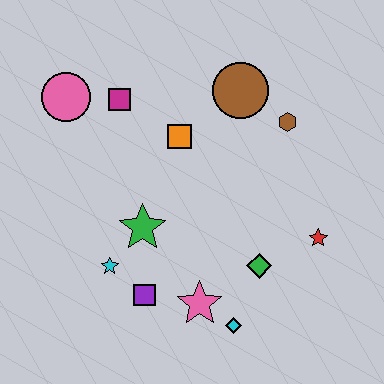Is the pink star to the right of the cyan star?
Yes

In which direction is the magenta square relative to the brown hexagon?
The magenta square is to the left of the brown hexagon.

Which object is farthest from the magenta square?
The cyan diamond is farthest from the magenta square.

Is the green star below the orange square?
Yes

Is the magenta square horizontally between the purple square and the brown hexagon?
No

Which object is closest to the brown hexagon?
The brown circle is closest to the brown hexagon.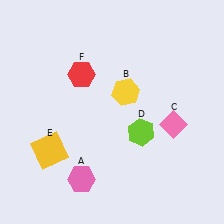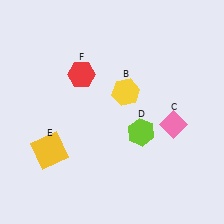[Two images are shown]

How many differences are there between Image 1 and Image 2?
There is 1 difference between the two images.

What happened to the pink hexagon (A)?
The pink hexagon (A) was removed in Image 2. It was in the bottom-left area of Image 1.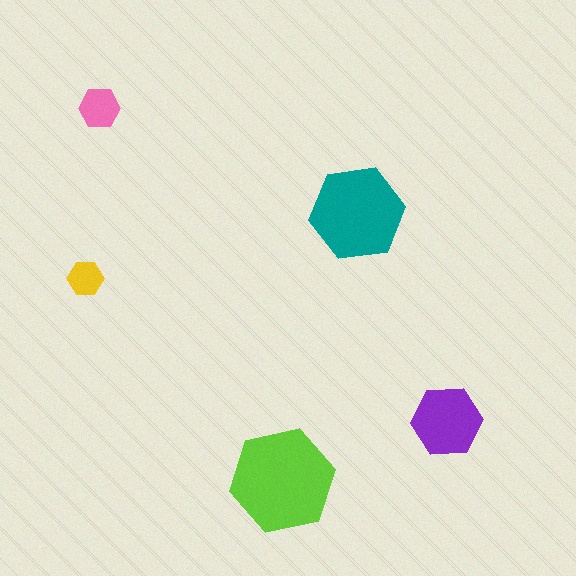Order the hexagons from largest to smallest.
the lime one, the teal one, the purple one, the pink one, the yellow one.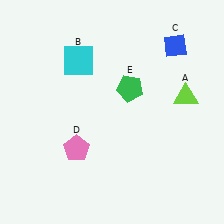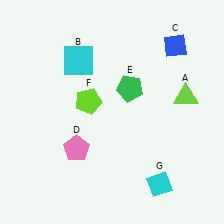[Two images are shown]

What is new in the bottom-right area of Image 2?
A cyan diamond (G) was added in the bottom-right area of Image 2.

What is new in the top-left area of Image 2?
A lime pentagon (F) was added in the top-left area of Image 2.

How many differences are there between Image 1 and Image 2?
There are 2 differences between the two images.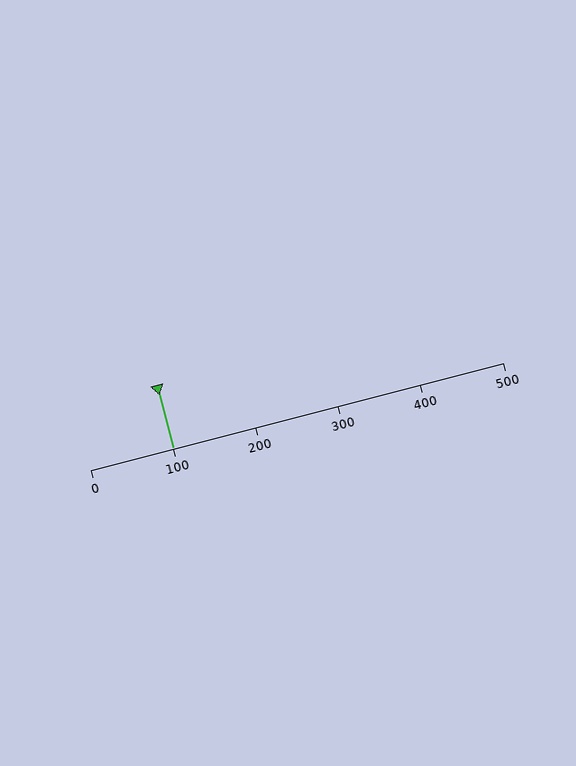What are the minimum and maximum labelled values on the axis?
The axis runs from 0 to 500.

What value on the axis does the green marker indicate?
The marker indicates approximately 100.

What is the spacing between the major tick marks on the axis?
The major ticks are spaced 100 apart.